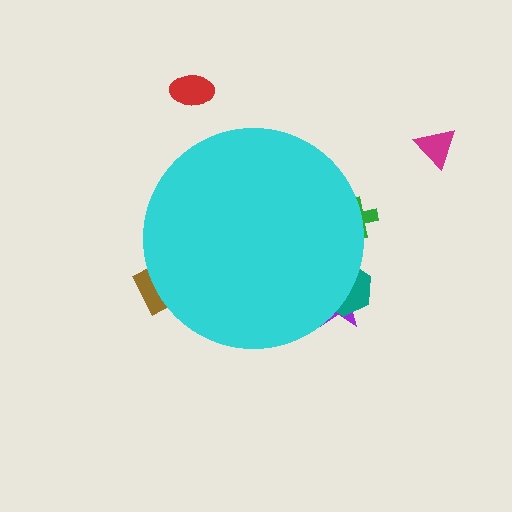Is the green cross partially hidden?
Yes, the green cross is partially hidden behind the cyan circle.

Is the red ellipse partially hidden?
No, the red ellipse is fully visible.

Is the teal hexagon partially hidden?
Yes, the teal hexagon is partially hidden behind the cyan circle.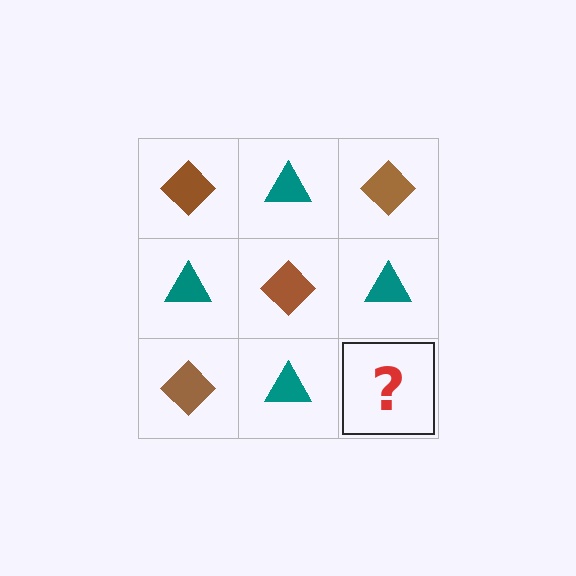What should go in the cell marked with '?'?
The missing cell should contain a brown diamond.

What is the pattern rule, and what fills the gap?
The rule is that it alternates brown diamond and teal triangle in a checkerboard pattern. The gap should be filled with a brown diamond.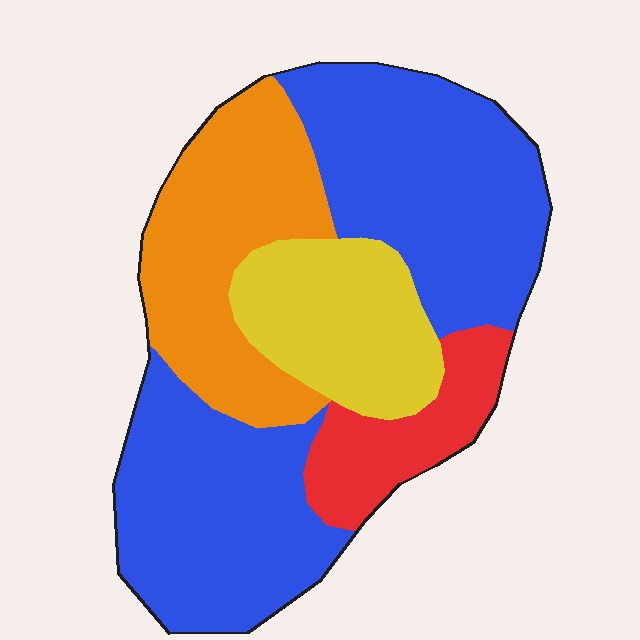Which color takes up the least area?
Red, at roughly 10%.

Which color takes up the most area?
Blue, at roughly 50%.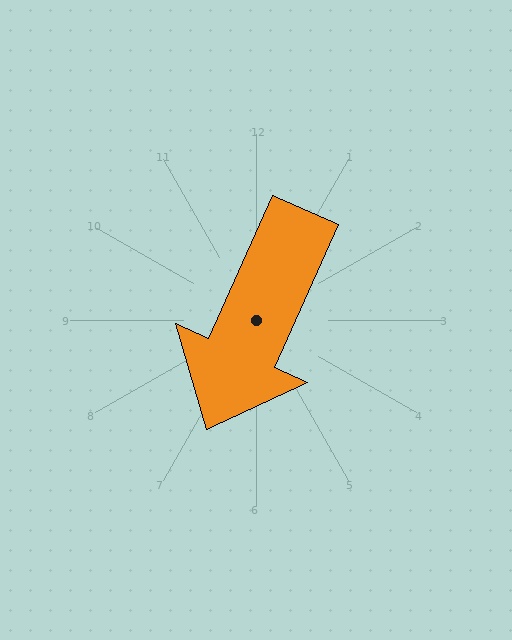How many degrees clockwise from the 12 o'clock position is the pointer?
Approximately 204 degrees.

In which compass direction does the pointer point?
Southwest.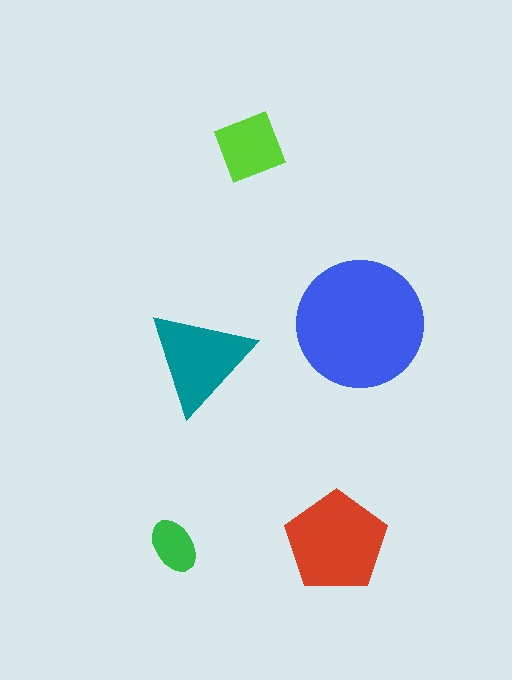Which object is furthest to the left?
The green ellipse is leftmost.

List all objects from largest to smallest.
The blue circle, the red pentagon, the teal triangle, the lime diamond, the green ellipse.